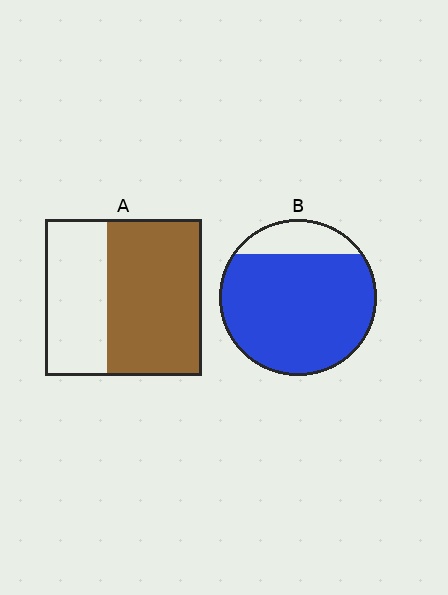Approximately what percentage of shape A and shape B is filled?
A is approximately 60% and B is approximately 85%.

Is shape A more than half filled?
Yes.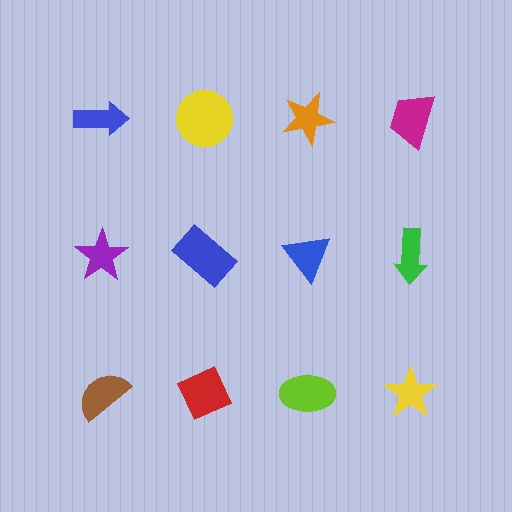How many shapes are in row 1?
4 shapes.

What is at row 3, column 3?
A lime ellipse.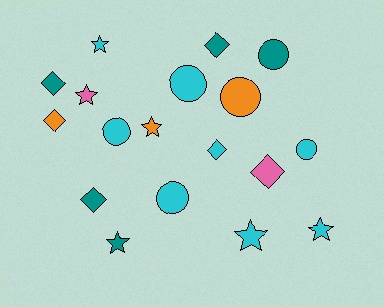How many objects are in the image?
There are 18 objects.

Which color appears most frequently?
Cyan, with 8 objects.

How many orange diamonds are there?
There is 1 orange diamond.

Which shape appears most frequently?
Star, with 6 objects.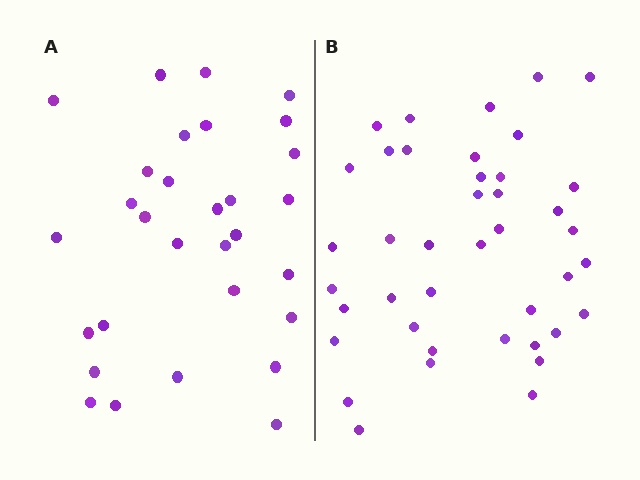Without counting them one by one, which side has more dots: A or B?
Region B (the right region) has more dots.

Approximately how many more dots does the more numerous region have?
Region B has roughly 12 or so more dots than region A.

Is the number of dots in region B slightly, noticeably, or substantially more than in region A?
Region B has noticeably more, but not dramatically so. The ratio is roughly 1.4 to 1.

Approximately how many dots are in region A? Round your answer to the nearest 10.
About 30 dots.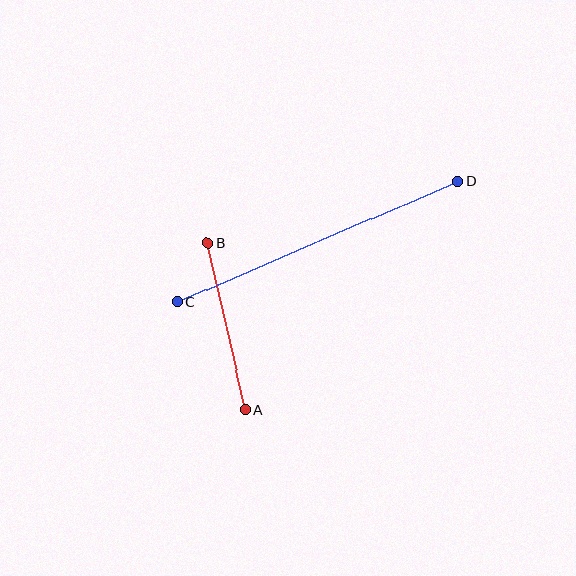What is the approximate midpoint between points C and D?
The midpoint is at approximately (317, 242) pixels.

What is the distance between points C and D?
The distance is approximately 305 pixels.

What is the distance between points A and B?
The distance is approximately 171 pixels.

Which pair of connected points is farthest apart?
Points C and D are farthest apart.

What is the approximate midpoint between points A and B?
The midpoint is at approximately (227, 326) pixels.